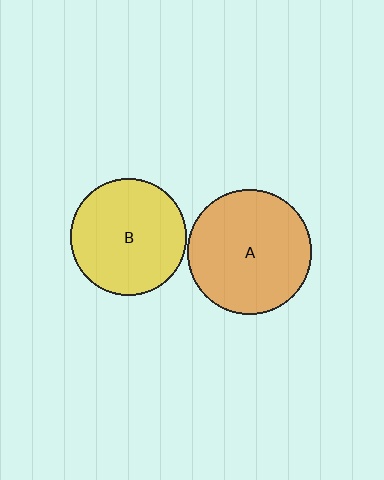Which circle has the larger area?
Circle A (orange).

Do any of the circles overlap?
No, none of the circles overlap.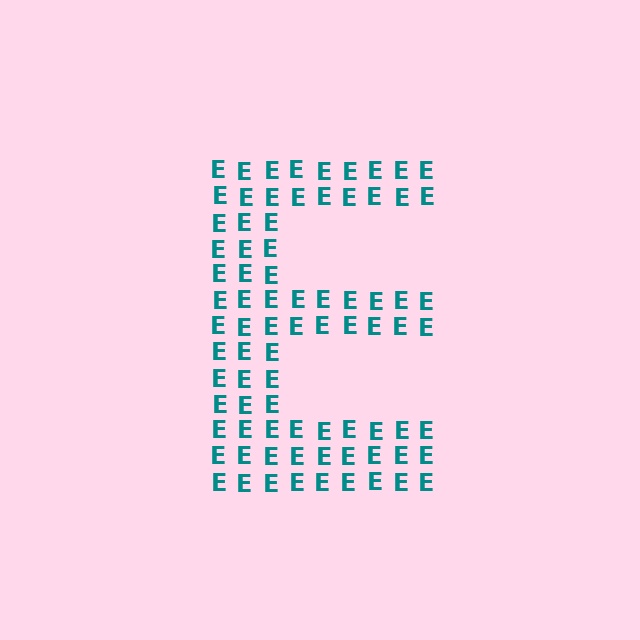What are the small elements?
The small elements are letter E's.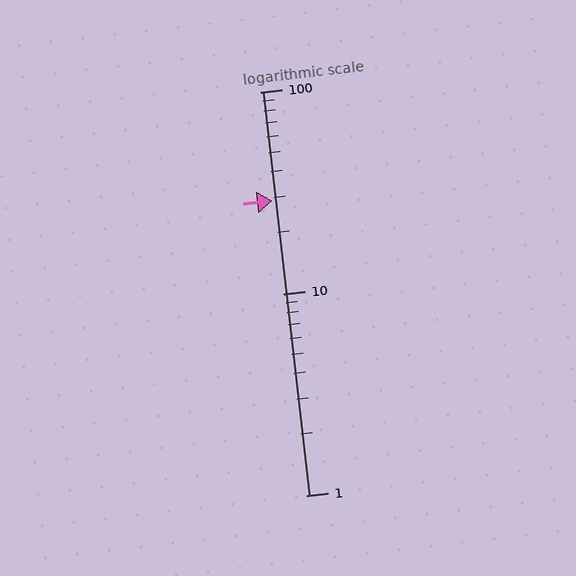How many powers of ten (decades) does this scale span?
The scale spans 2 decades, from 1 to 100.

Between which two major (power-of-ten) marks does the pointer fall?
The pointer is between 10 and 100.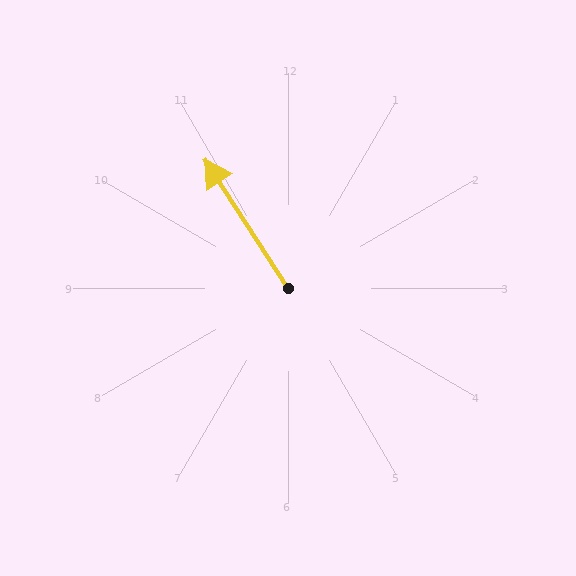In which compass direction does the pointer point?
Northwest.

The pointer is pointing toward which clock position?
Roughly 11 o'clock.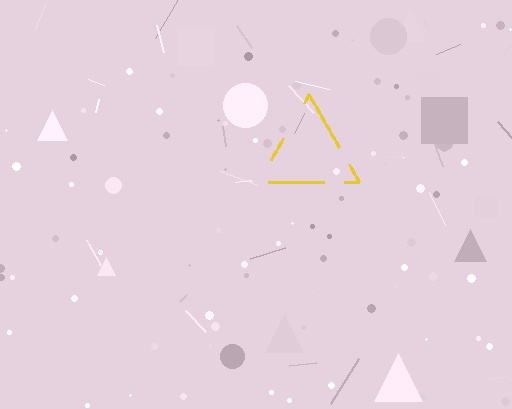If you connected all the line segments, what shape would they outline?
They would outline a triangle.